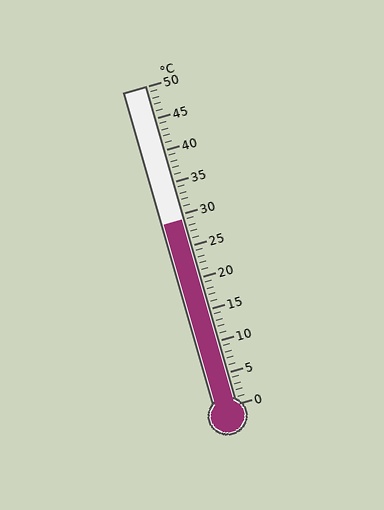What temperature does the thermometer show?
The thermometer shows approximately 29°C.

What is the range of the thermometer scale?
The thermometer scale ranges from 0°C to 50°C.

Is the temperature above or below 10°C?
The temperature is above 10°C.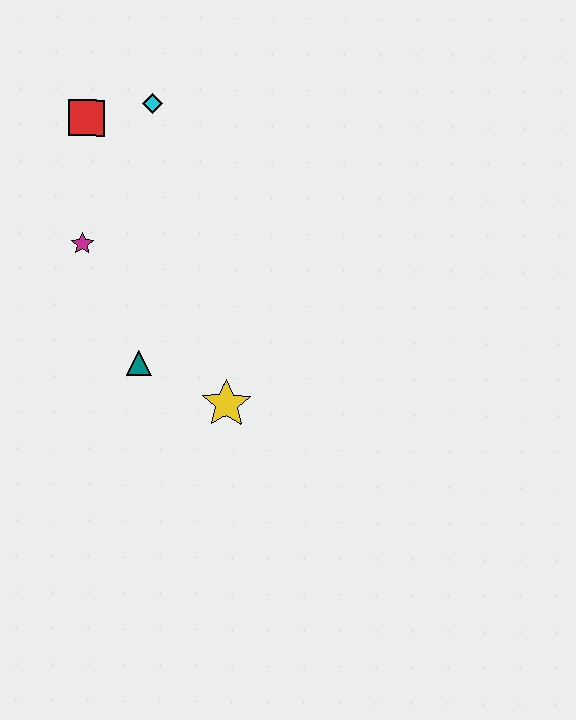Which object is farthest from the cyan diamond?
The yellow star is farthest from the cyan diamond.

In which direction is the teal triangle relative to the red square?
The teal triangle is below the red square.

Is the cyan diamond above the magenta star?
Yes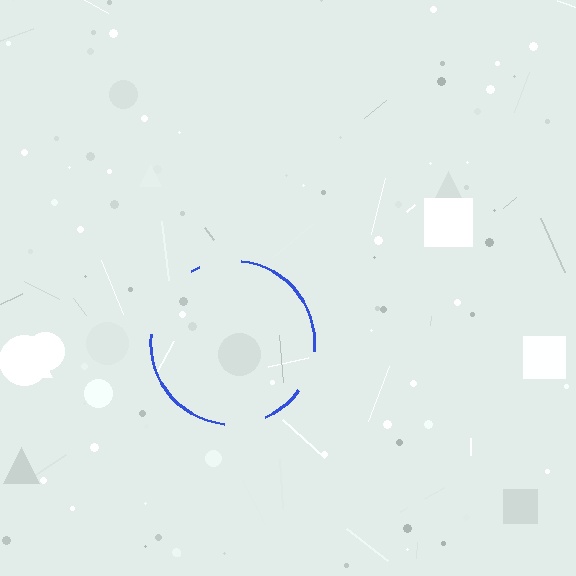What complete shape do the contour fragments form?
The contour fragments form a circle.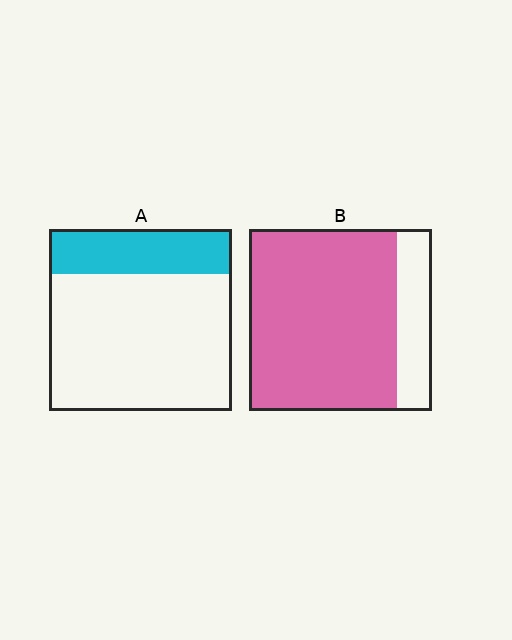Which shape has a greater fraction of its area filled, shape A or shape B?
Shape B.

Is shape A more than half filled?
No.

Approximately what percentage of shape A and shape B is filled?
A is approximately 25% and B is approximately 80%.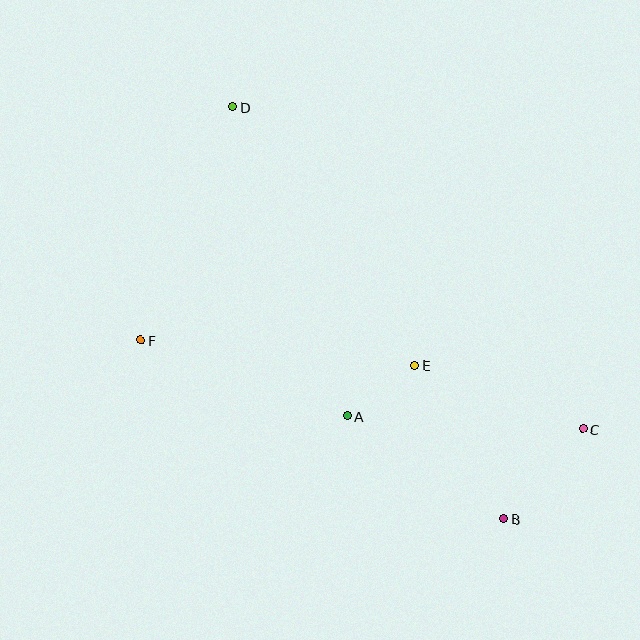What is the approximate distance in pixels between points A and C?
The distance between A and C is approximately 236 pixels.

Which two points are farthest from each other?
Points B and D are farthest from each other.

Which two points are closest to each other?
Points A and E are closest to each other.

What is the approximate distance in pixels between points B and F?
The distance between B and F is approximately 405 pixels.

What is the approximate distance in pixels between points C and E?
The distance between C and E is approximately 180 pixels.